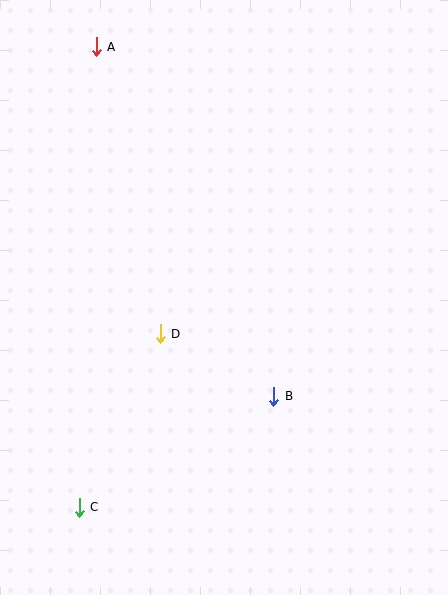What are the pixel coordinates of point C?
Point C is at (79, 507).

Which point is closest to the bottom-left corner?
Point C is closest to the bottom-left corner.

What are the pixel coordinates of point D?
Point D is at (160, 334).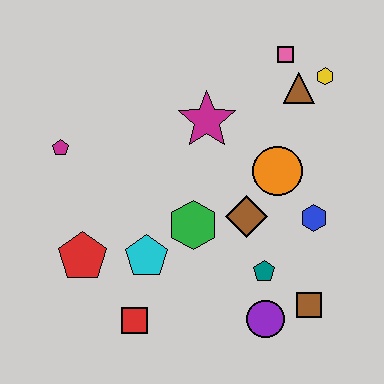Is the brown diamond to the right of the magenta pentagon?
Yes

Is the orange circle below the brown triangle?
Yes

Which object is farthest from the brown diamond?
The magenta pentagon is farthest from the brown diamond.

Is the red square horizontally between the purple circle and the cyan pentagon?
No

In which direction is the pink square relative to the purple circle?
The pink square is above the purple circle.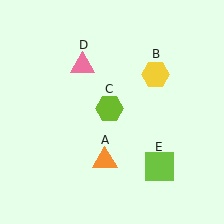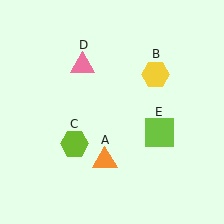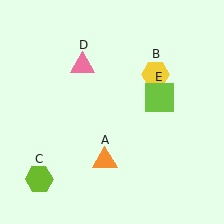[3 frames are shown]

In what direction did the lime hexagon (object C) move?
The lime hexagon (object C) moved down and to the left.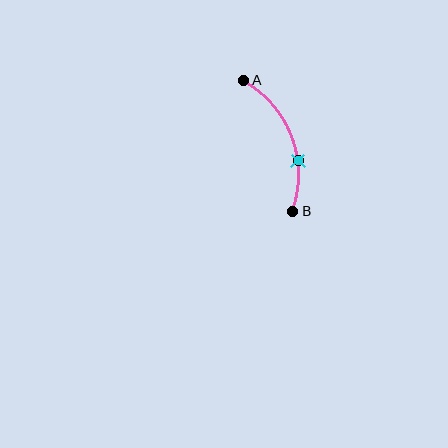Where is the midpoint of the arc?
The arc midpoint is the point on the curve farthest from the straight line joining A and B. It sits to the right of that line.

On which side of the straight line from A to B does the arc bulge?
The arc bulges to the right of the straight line connecting A and B.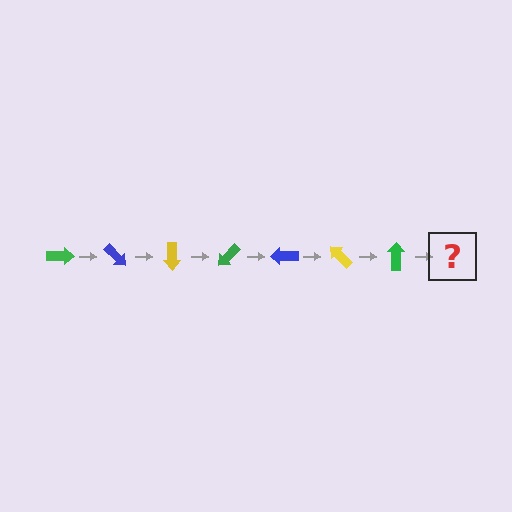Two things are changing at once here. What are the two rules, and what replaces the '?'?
The two rules are that it rotates 45 degrees each step and the color cycles through green, blue, and yellow. The '?' should be a blue arrow, rotated 315 degrees from the start.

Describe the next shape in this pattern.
It should be a blue arrow, rotated 315 degrees from the start.